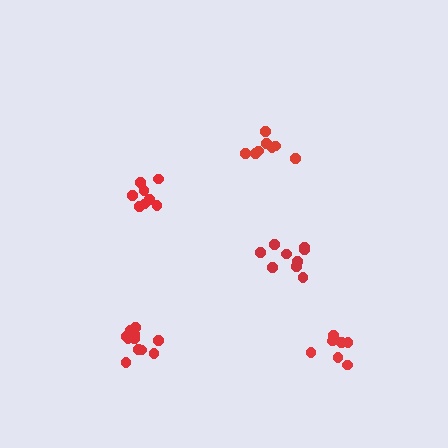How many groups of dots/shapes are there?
There are 5 groups.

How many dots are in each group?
Group 1: 9 dots, Group 2: 8 dots, Group 3: 11 dots, Group 4: 8 dots, Group 5: 7 dots (43 total).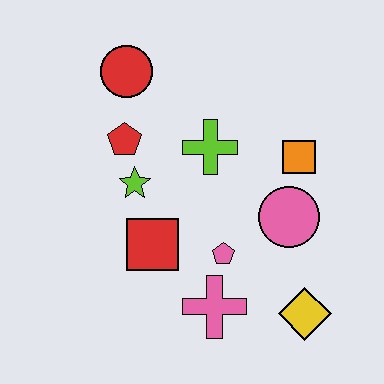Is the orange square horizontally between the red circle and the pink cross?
No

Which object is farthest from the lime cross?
The yellow diamond is farthest from the lime cross.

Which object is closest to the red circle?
The red pentagon is closest to the red circle.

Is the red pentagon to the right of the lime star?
No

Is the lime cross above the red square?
Yes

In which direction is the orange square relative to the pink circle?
The orange square is above the pink circle.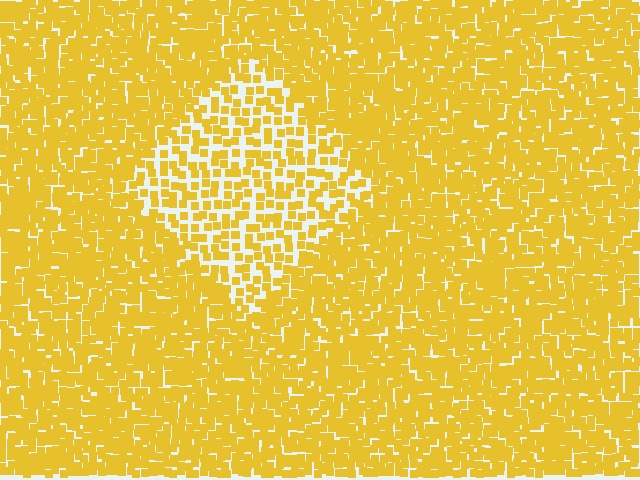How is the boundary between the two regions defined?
The boundary is defined by a change in element density (approximately 2.0x ratio). All elements are the same color, size, and shape.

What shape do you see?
I see a diamond.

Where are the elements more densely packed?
The elements are more densely packed outside the diamond boundary.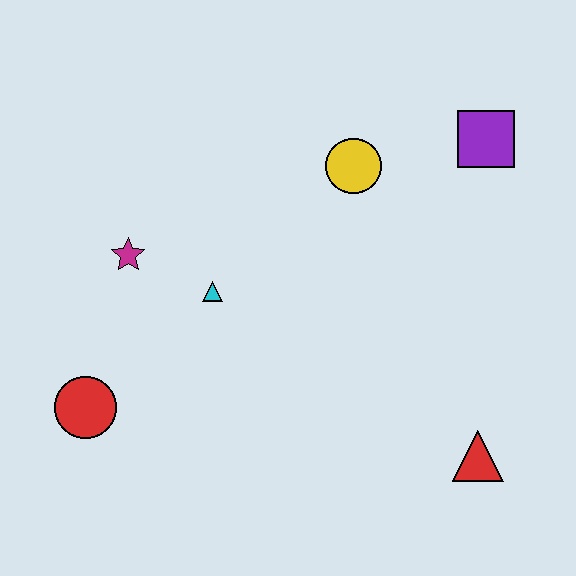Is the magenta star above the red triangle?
Yes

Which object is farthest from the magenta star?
The red triangle is farthest from the magenta star.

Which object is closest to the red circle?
The magenta star is closest to the red circle.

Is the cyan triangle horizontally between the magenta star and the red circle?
No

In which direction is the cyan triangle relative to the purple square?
The cyan triangle is to the left of the purple square.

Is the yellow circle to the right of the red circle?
Yes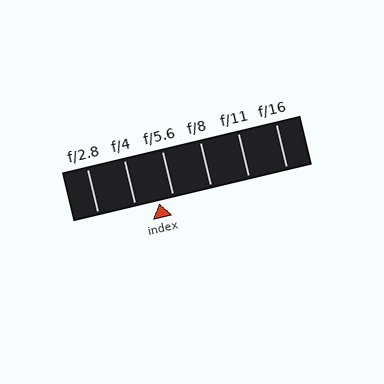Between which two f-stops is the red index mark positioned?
The index mark is between f/4 and f/5.6.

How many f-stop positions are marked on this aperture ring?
There are 6 f-stop positions marked.